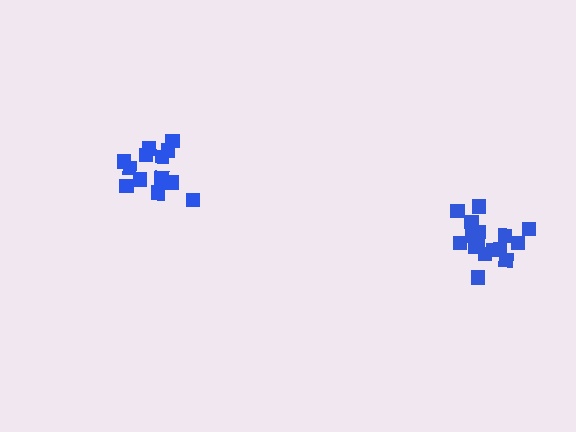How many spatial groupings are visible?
There are 2 spatial groupings.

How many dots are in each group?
Group 1: 13 dots, Group 2: 16 dots (29 total).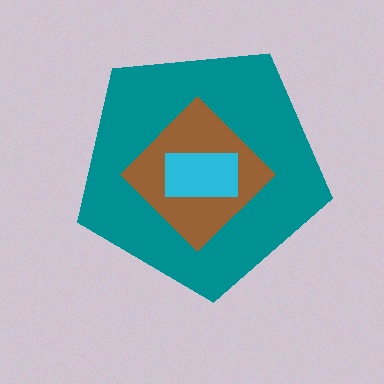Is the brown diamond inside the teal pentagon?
Yes.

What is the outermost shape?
The teal pentagon.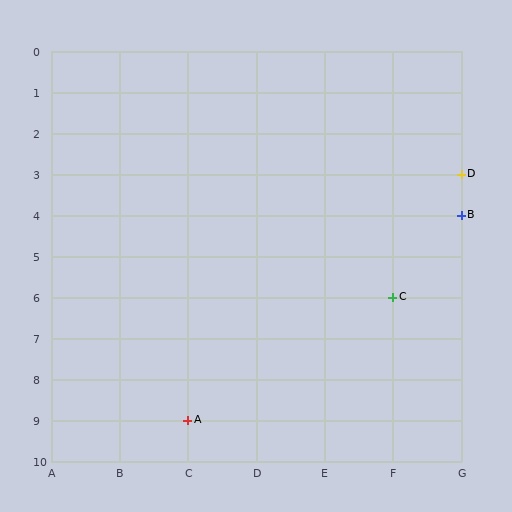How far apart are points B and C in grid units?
Points B and C are 1 column and 2 rows apart (about 2.2 grid units diagonally).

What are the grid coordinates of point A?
Point A is at grid coordinates (C, 9).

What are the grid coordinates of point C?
Point C is at grid coordinates (F, 6).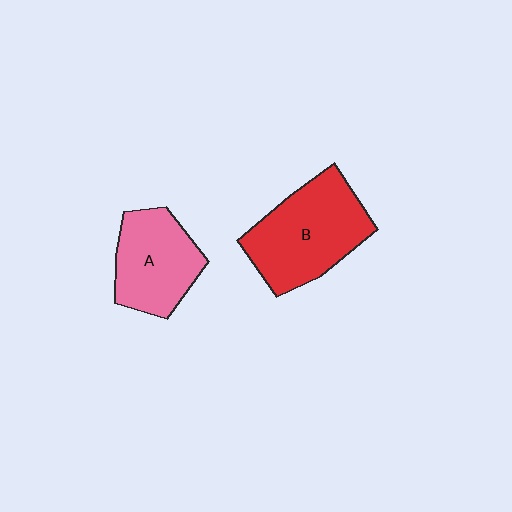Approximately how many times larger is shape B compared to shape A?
Approximately 1.3 times.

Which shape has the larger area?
Shape B (red).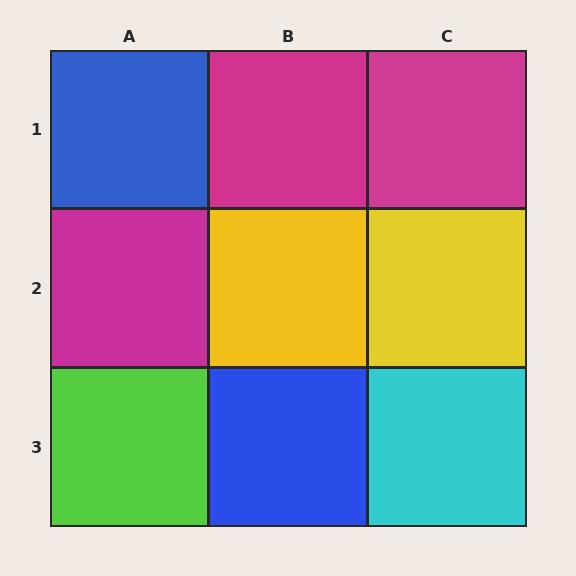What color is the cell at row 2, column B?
Yellow.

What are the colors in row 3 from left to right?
Lime, blue, cyan.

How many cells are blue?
2 cells are blue.